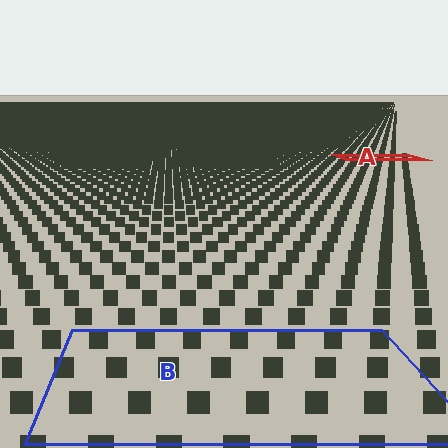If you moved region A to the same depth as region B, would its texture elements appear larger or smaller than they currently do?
They would appear larger. At a closer depth, the same texture elements are projected at a bigger on-screen size.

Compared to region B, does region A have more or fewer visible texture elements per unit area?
Region A has more texture elements per unit area — they are packed more densely because it is farther away.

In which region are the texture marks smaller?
The texture marks are smaller in region A, because it is farther away.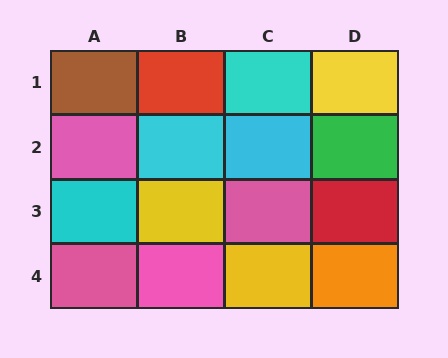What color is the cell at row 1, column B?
Red.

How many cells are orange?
1 cell is orange.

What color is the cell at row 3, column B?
Yellow.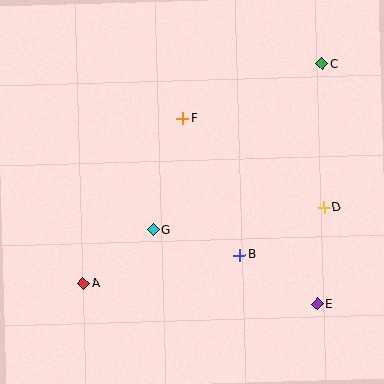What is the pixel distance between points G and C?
The distance between G and C is 237 pixels.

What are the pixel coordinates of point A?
Point A is at (83, 284).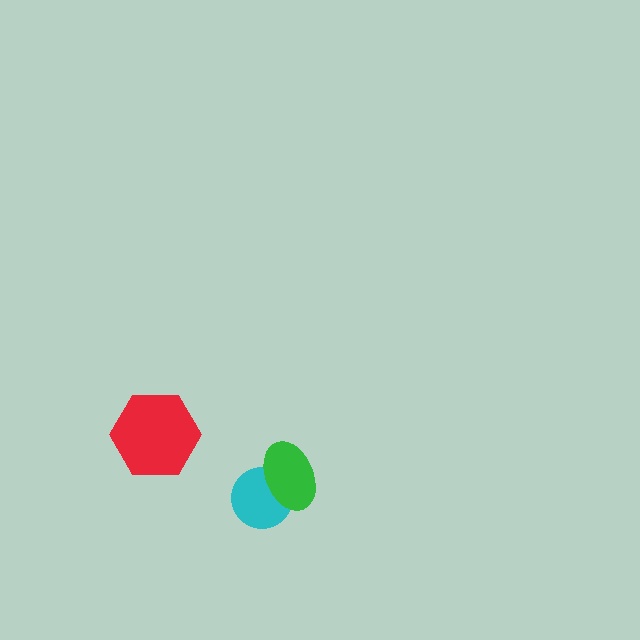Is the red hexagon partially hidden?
No, no other shape covers it.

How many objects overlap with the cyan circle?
1 object overlaps with the cyan circle.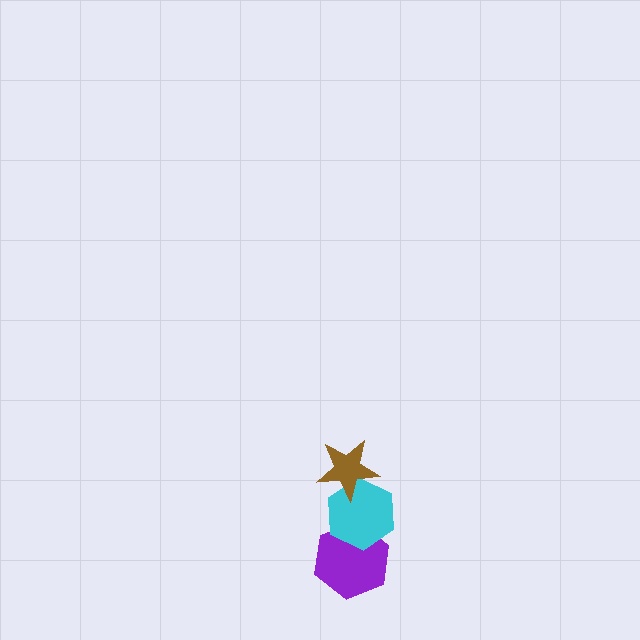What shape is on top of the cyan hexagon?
The brown star is on top of the cyan hexagon.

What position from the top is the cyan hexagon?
The cyan hexagon is 2nd from the top.